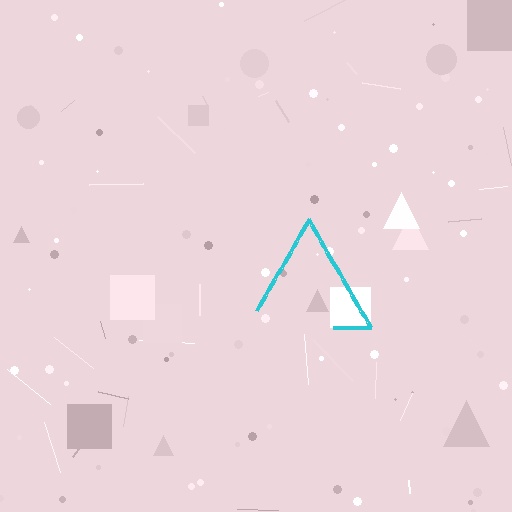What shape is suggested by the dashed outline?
The dashed outline suggests a triangle.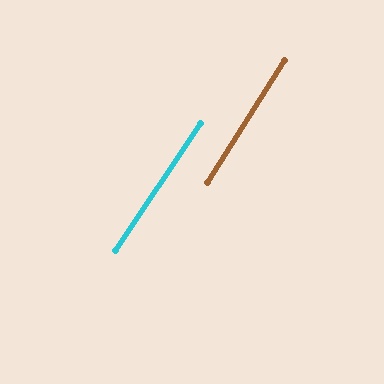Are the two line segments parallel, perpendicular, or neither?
Parallel — their directions differ by only 1.3°.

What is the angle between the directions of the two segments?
Approximately 1 degree.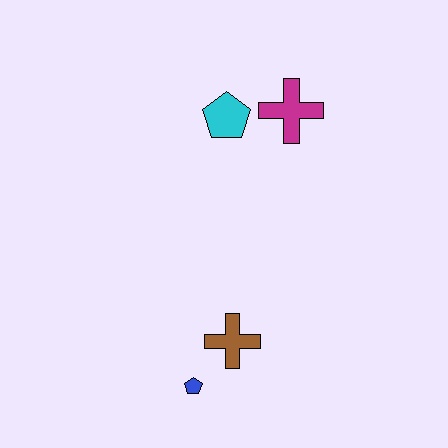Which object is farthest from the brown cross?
The magenta cross is farthest from the brown cross.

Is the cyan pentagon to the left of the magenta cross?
Yes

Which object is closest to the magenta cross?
The cyan pentagon is closest to the magenta cross.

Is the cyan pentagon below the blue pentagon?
No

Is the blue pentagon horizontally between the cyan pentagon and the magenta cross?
No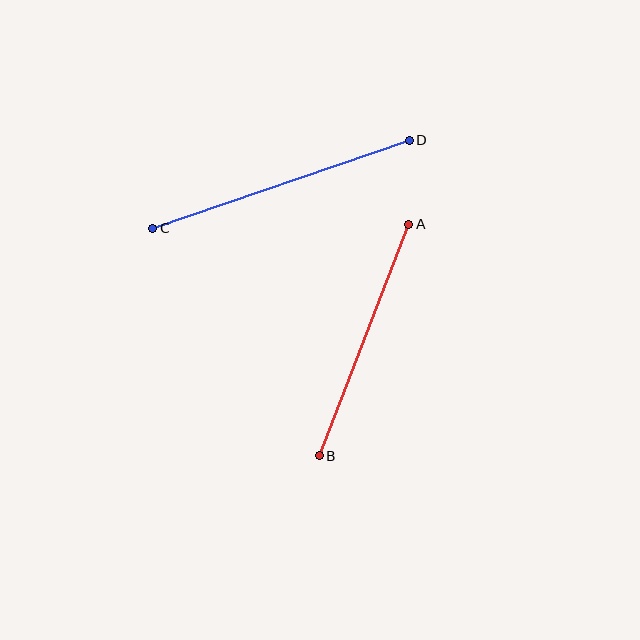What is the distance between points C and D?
The distance is approximately 271 pixels.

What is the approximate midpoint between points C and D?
The midpoint is at approximately (281, 184) pixels.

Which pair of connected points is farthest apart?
Points C and D are farthest apart.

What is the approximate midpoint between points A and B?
The midpoint is at approximately (364, 340) pixels.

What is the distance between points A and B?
The distance is approximately 248 pixels.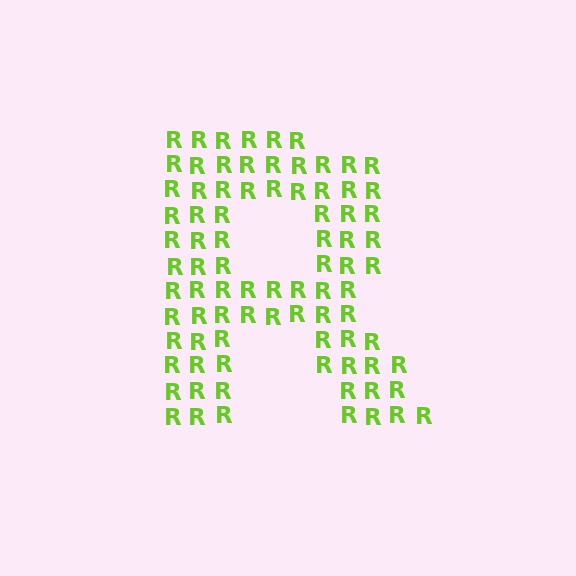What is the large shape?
The large shape is the letter R.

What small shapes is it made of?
It is made of small letter R's.